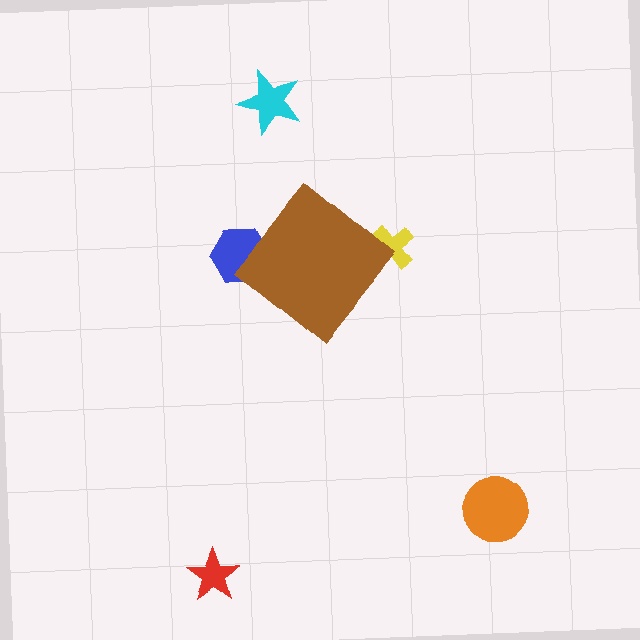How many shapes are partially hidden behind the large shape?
2 shapes are partially hidden.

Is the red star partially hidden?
No, the red star is fully visible.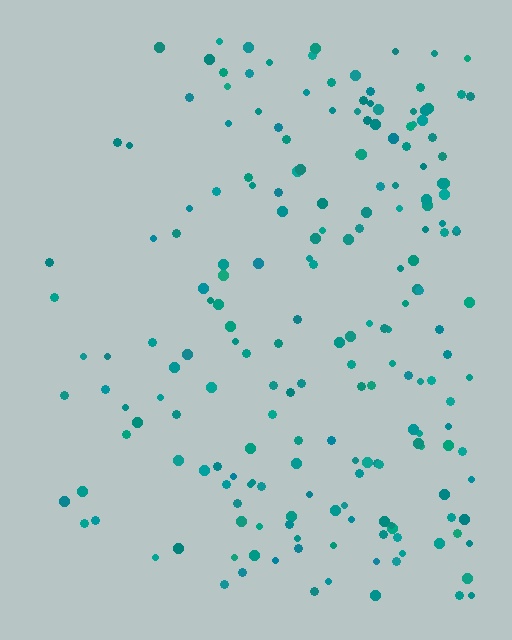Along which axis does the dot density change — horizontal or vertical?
Horizontal.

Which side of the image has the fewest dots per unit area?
The left.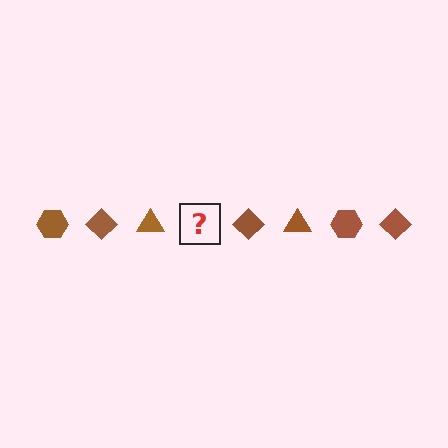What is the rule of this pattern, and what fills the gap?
The rule is that the pattern cycles through hexagon, diamond, triangle shapes in brown. The gap should be filled with a brown hexagon.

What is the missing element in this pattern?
The missing element is a brown hexagon.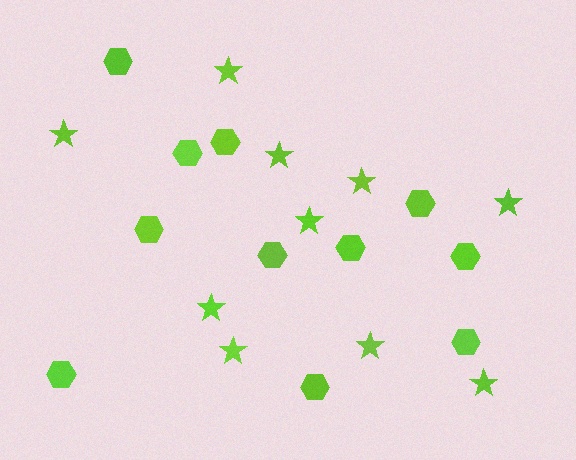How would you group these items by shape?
There are 2 groups: one group of stars (10) and one group of hexagons (11).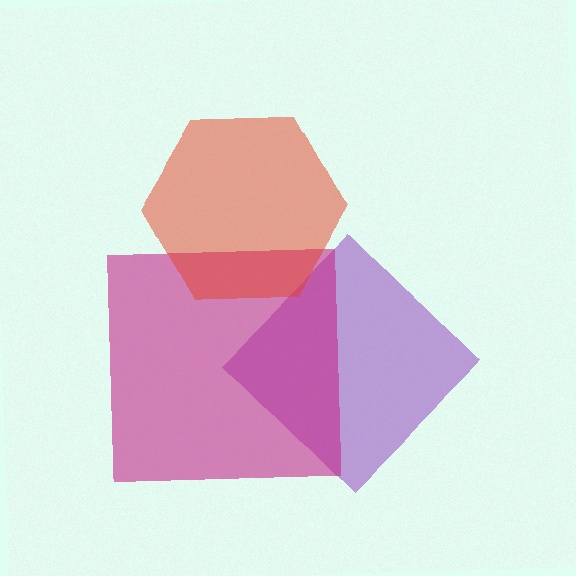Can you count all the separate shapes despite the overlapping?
Yes, there are 3 separate shapes.